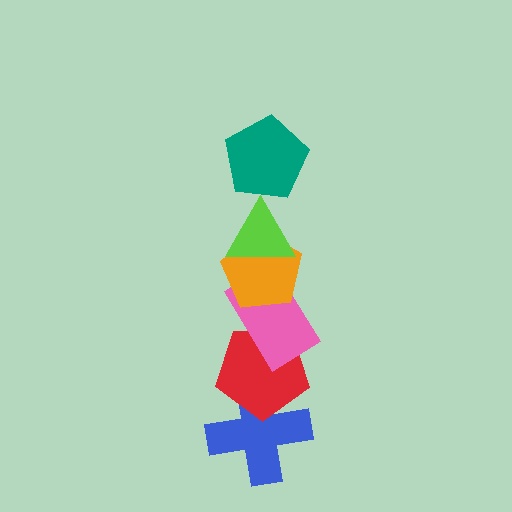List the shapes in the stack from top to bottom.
From top to bottom: the teal pentagon, the lime triangle, the orange pentagon, the pink rectangle, the red pentagon, the blue cross.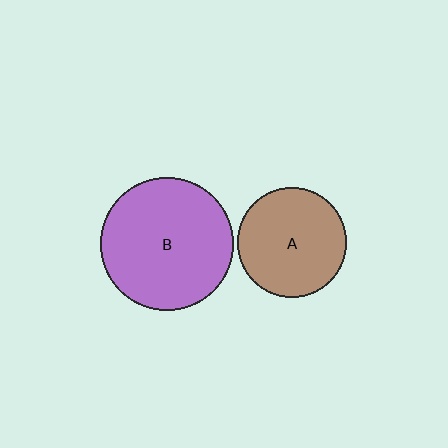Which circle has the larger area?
Circle B (purple).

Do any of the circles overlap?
No, none of the circles overlap.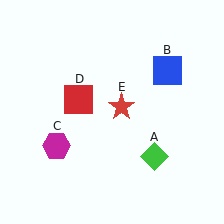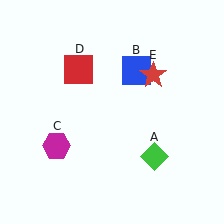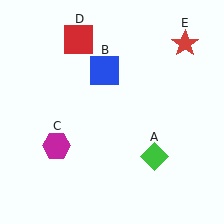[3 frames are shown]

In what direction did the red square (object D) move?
The red square (object D) moved up.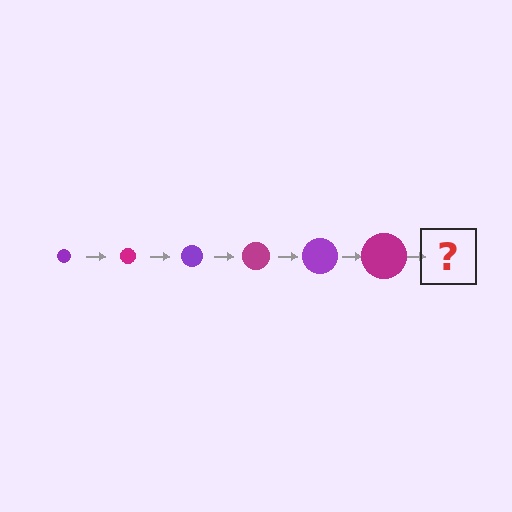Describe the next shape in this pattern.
It should be a purple circle, larger than the previous one.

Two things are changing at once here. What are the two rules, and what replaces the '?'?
The two rules are that the circle grows larger each step and the color cycles through purple and magenta. The '?' should be a purple circle, larger than the previous one.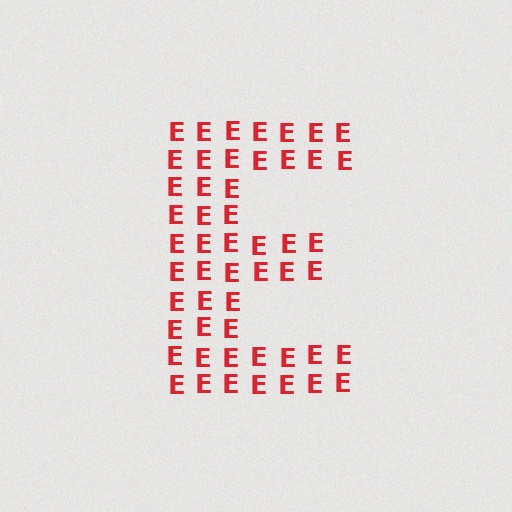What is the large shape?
The large shape is the letter E.